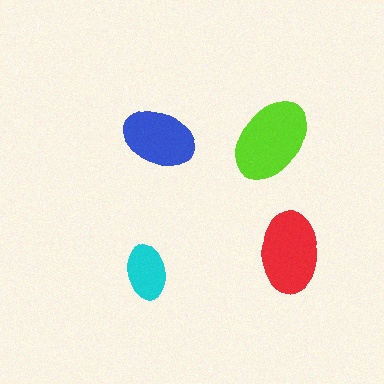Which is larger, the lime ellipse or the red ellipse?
The lime one.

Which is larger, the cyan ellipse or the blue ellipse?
The blue one.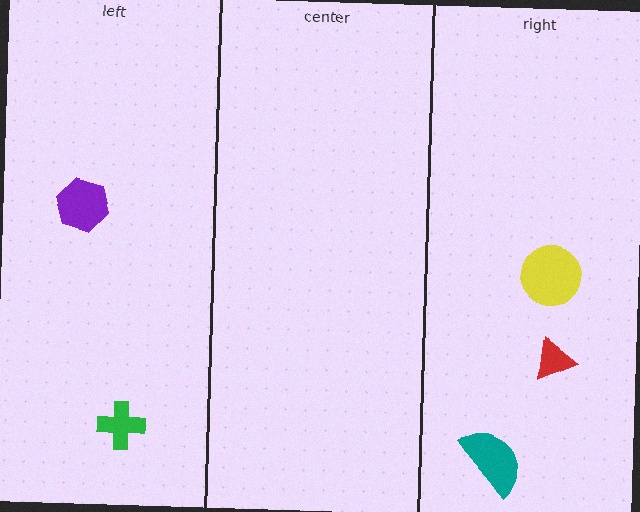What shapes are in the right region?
The red triangle, the yellow circle, the teal semicircle.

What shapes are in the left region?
The purple hexagon, the green cross.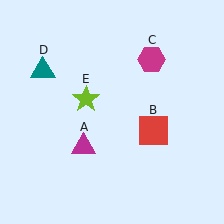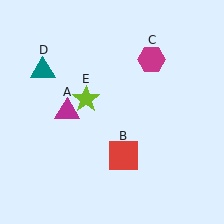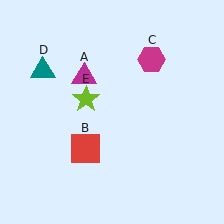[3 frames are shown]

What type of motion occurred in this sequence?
The magenta triangle (object A), red square (object B) rotated clockwise around the center of the scene.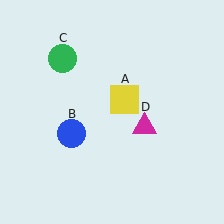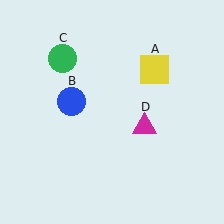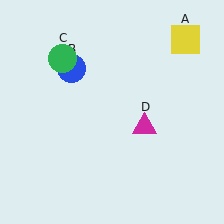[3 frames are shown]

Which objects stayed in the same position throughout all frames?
Green circle (object C) and magenta triangle (object D) remained stationary.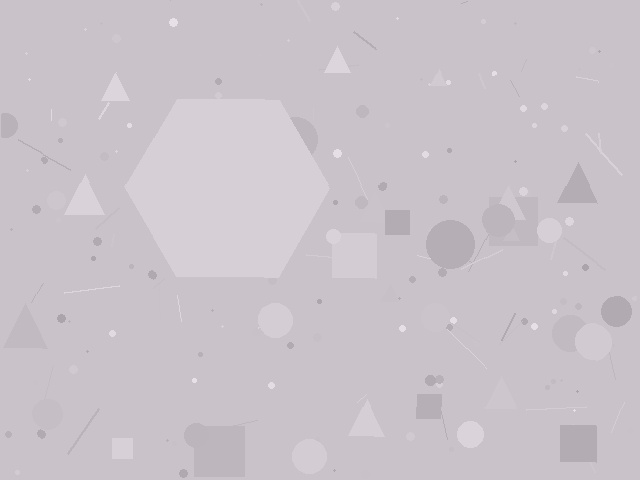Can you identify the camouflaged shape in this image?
The camouflaged shape is a hexagon.